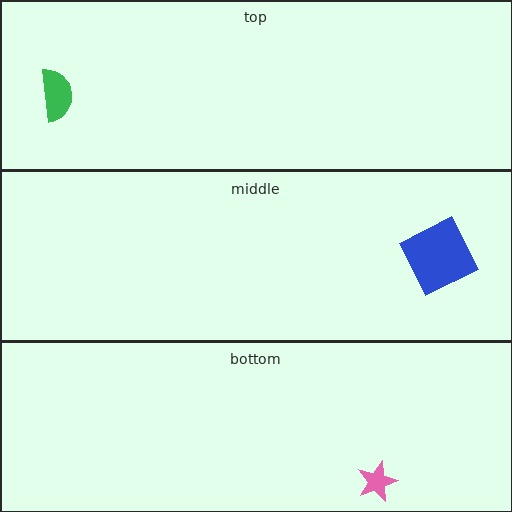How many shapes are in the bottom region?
1.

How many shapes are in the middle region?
1.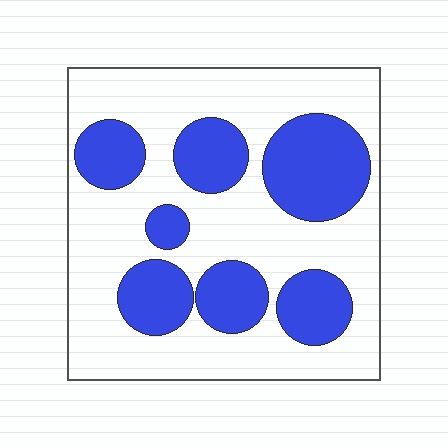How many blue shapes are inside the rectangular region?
7.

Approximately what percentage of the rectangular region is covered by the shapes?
Approximately 35%.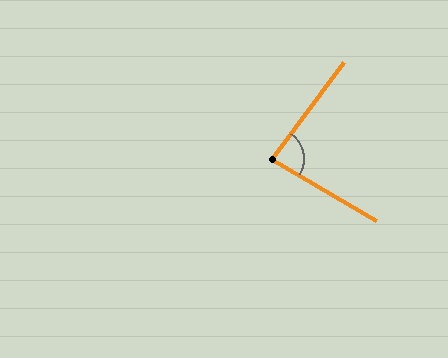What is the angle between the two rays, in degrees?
Approximately 84 degrees.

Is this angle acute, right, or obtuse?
It is acute.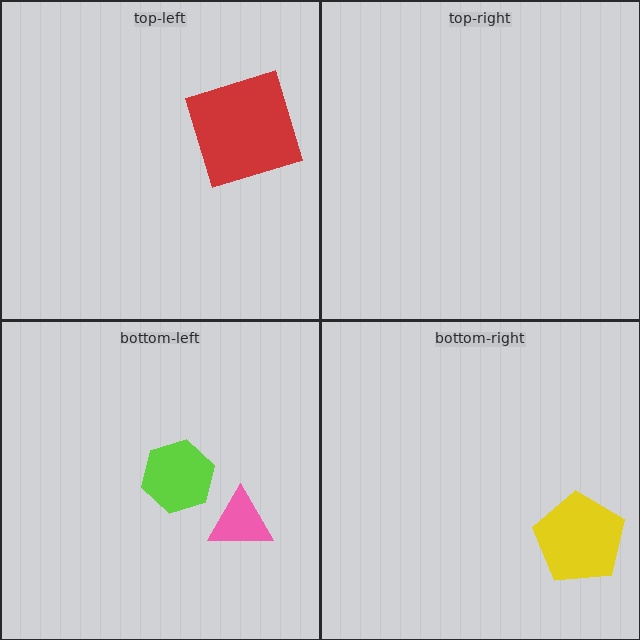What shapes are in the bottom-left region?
The pink triangle, the lime hexagon.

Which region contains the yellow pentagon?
The bottom-right region.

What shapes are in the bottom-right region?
The yellow pentagon.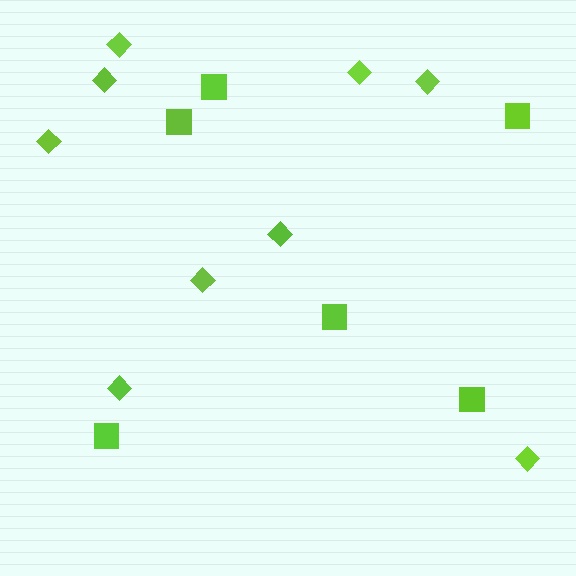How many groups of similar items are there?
There are 2 groups: one group of squares (6) and one group of diamonds (9).